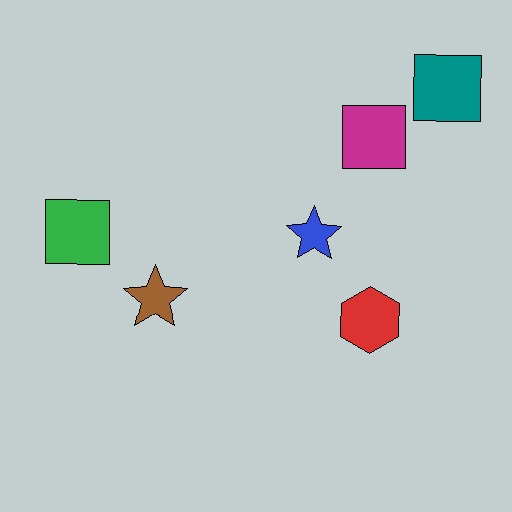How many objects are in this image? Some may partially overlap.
There are 6 objects.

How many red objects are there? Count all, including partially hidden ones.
There is 1 red object.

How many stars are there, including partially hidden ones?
There are 2 stars.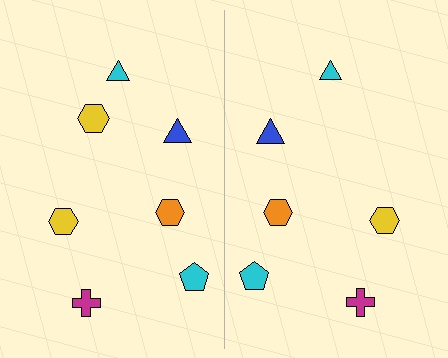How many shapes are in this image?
There are 13 shapes in this image.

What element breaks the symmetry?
A yellow hexagon is missing from the right side.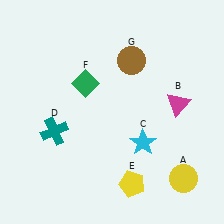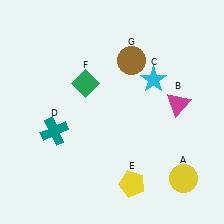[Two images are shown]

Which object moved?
The cyan star (C) moved up.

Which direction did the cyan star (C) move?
The cyan star (C) moved up.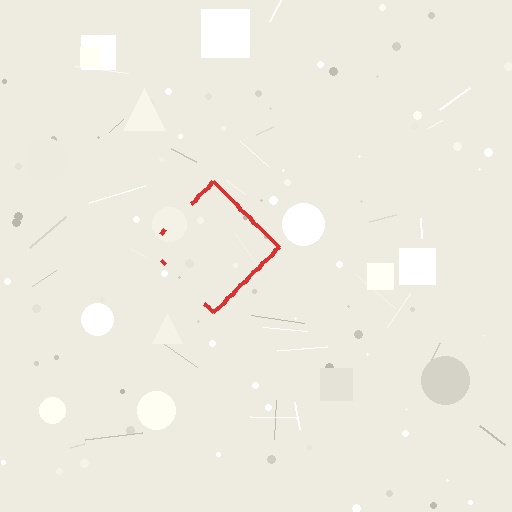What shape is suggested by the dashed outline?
The dashed outline suggests a diamond.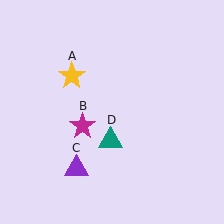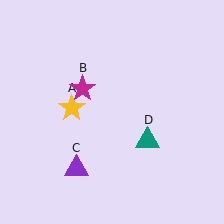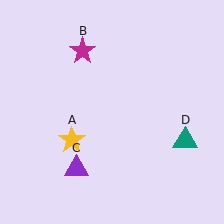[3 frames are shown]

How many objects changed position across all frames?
3 objects changed position: yellow star (object A), magenta star (object B), teal triangle (object D).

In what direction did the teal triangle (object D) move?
The teal triangle (object D) moved right.